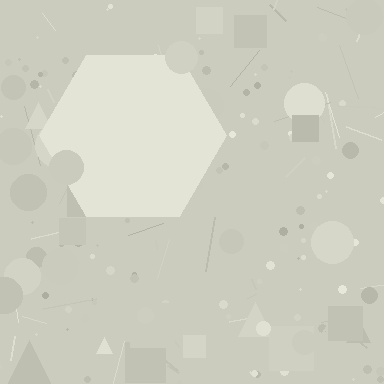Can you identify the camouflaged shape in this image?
The camouflaged shape is a hexagon.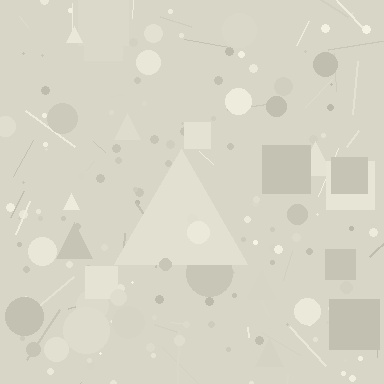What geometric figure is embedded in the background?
A triangle is embedded in the background.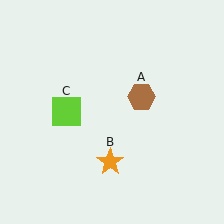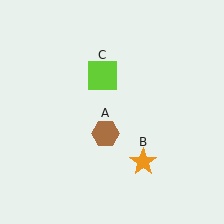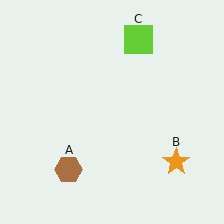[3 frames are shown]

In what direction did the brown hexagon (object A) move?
The brown hexagon (object A) moved down and to the left.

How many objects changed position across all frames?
3 objects changed position: brown hexagon (object A), orange star (object B), lime square (object C).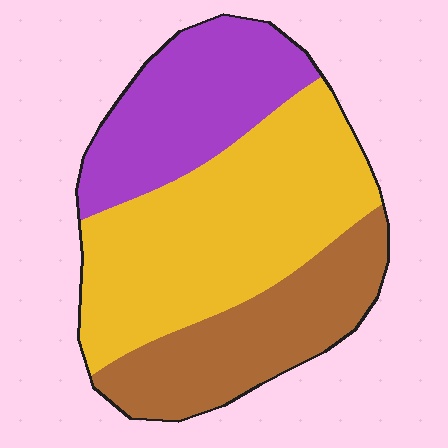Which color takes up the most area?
Yellow, at roughly 45%.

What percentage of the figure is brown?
Brown covers around 25% of the figure.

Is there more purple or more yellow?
Yellow.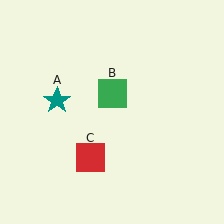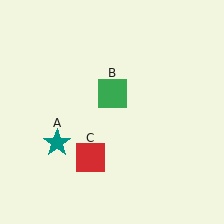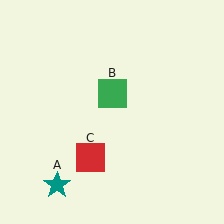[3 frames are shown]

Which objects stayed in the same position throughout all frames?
Green square (object B) and red square (object C) remained stationary.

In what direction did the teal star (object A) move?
The teal star (object A) moved down.